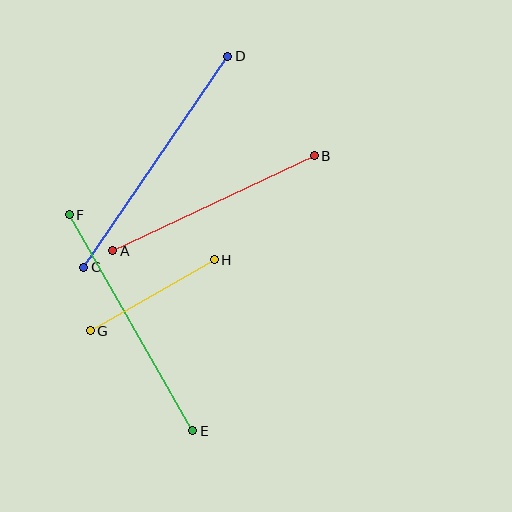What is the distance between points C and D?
The distance is approximately 256 pixels.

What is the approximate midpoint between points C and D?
The midpoint is at approximately (156, 162) pixels.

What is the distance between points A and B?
The distance is approximately 223 pixels.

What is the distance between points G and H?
The distance is approximately 143 pixels.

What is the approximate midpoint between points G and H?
The midpoint is at approximately (152, 295) pixels.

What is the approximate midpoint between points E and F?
The midpoint is at approximately (131, 323) pixels.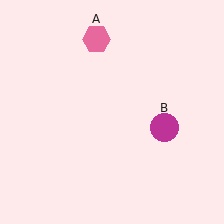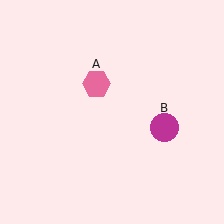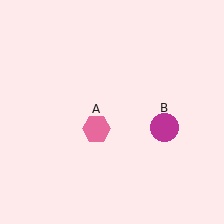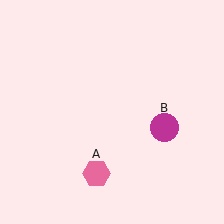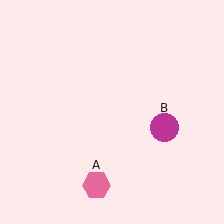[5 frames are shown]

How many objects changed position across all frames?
1 object changed position: pink hexagon (object A).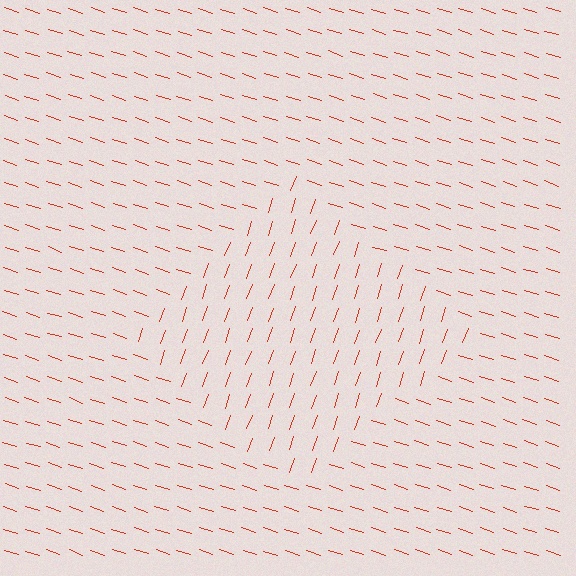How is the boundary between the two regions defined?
The boundary is defined purely by a change in line orientation (approximately 89 degrees difference). All lines are the same color and thickness.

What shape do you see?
I see a diamond.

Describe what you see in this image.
The image is filled with small red line segments. A diamond region in the image has lines oriented differently from the surrounding lines, creating a visible texture boundary.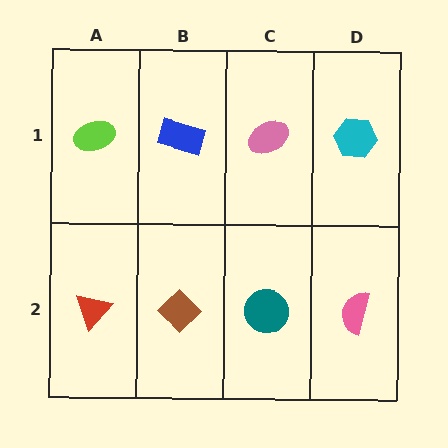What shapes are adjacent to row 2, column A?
A lime ellipse (row 1, column A), a brown diamond (row 2, column B).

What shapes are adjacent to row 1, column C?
A teal circle (row 2, column C), a blue rectangle (row 1, column B), a cyan hexagon (row 1, column D).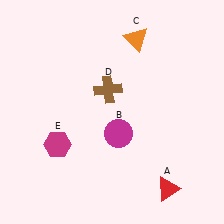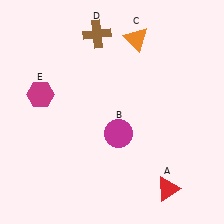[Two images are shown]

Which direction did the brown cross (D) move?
The brown cross (D) moved up.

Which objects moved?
The objects that moved are: the brown cross (D), the magenta hexagon (E).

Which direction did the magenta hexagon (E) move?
The magenta hexagon (E) moved up.